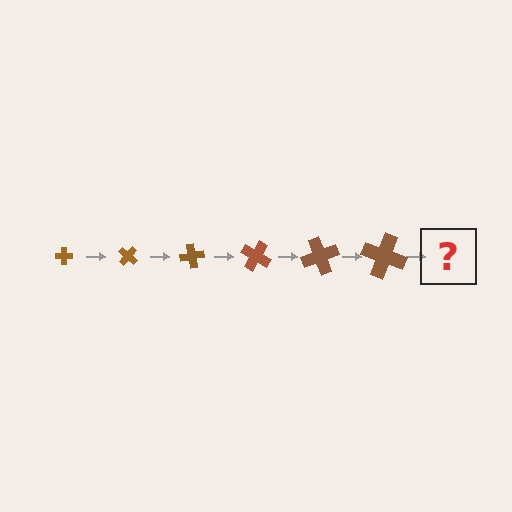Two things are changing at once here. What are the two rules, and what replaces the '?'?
The two rules are that the cross grows larger each step and it rotates 40 degrees each step. The '?' should be a cross, larger than the previous one and rotated 240 degrees from the start.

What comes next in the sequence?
The next element should be a cross, larger than the previous one and rotated 240 degrees from the start.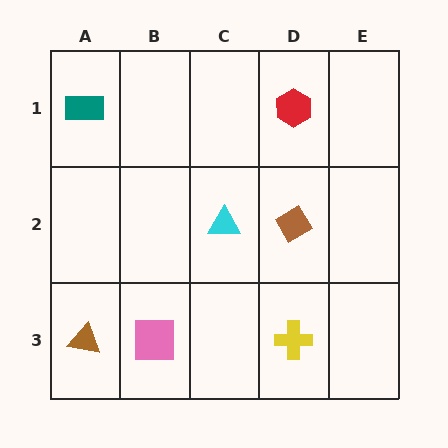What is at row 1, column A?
A teal rectangle.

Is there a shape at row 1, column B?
No, that cell is empty.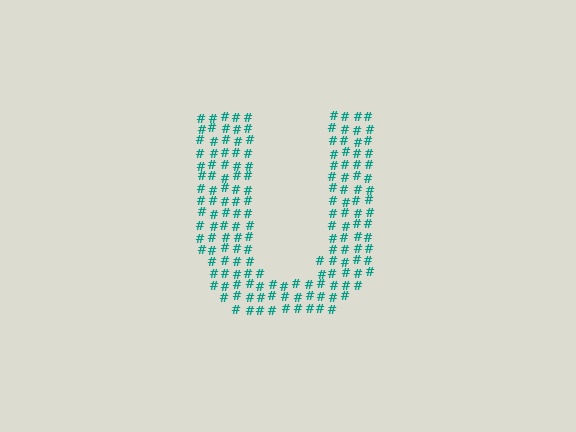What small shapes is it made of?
It is made of small hash symbols.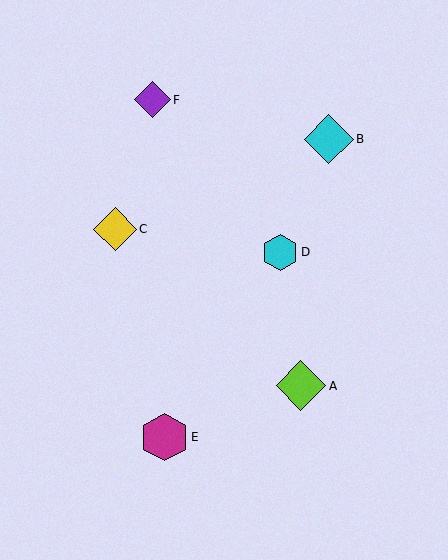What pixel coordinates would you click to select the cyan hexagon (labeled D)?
Click at (280, 252) to select the cyan hexagon D.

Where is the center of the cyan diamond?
The center of the cyan diamond is at (329, 139).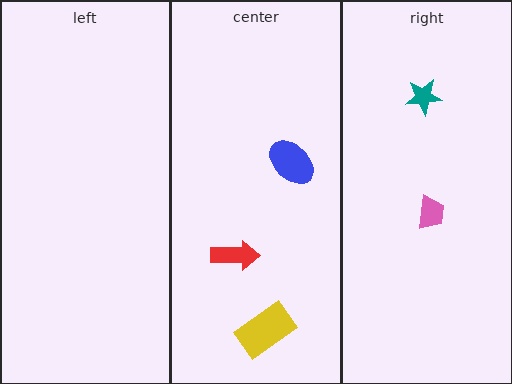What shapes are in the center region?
The blue ellipse, the red arrow, the yellow rectangle.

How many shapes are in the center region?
3.